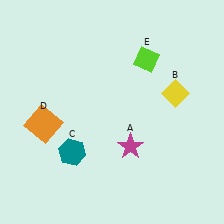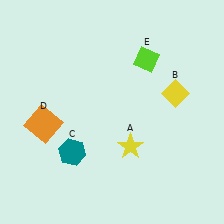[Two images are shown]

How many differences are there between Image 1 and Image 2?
There is 1 difference between the two images.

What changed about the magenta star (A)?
In Image 1, A is magenta. In Image 2, it changed to yellow.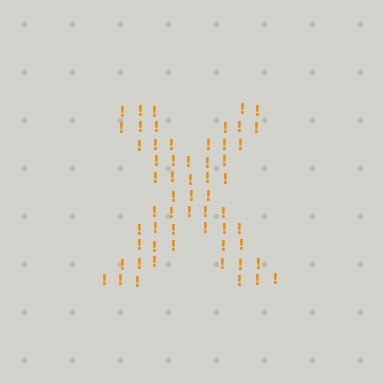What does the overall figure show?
The overall figure shows the letter X.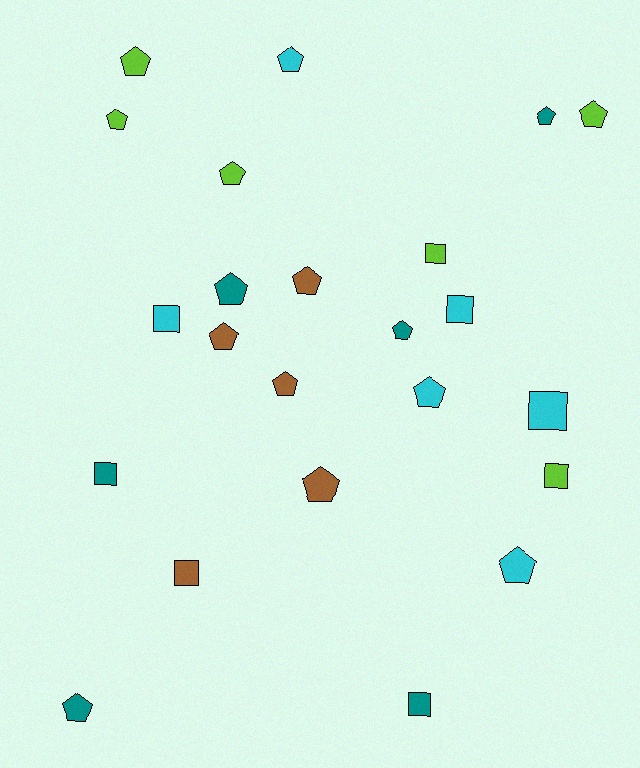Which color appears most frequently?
Cyan, with 6 objects.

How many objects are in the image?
There are 23 objects.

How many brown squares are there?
There is 1 brown square.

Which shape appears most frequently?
Pentagon, with 15 objects.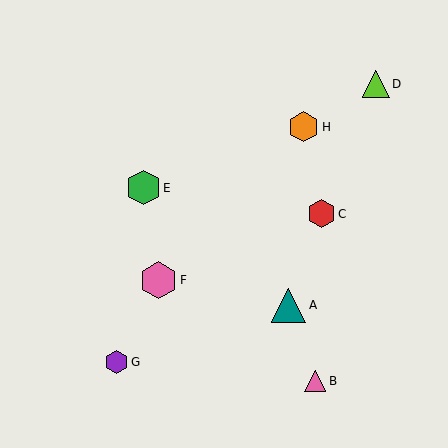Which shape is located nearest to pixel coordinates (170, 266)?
The pink hexagon (labeled F) at (158, 280) is nearest to that location.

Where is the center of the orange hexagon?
The center of the orange hexagon is at (304, 127).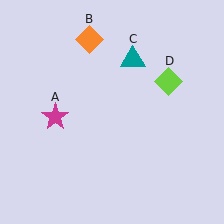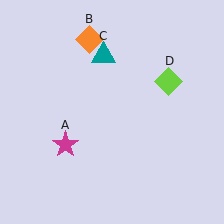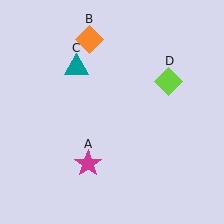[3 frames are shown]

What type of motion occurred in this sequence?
The magenta star (object A), teal triangle (object C) rotated counterclockwise around the center of the scene.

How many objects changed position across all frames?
2 objects changed position: magenta star (object A), teal triangle (object C).